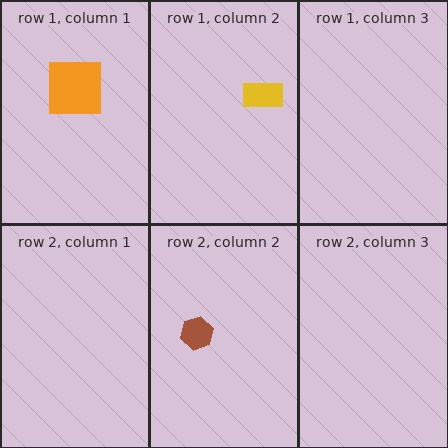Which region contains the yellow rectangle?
The row 1, column 2 region.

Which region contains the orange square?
The row 1, column 1 region.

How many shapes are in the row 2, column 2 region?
1.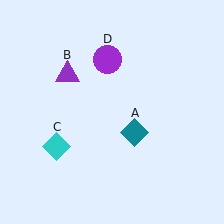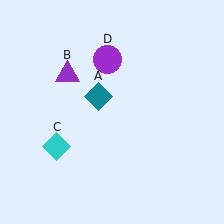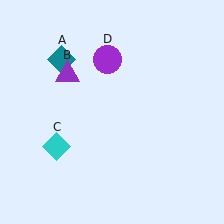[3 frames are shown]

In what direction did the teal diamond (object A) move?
The teal diamond (object A) moved up and to the left.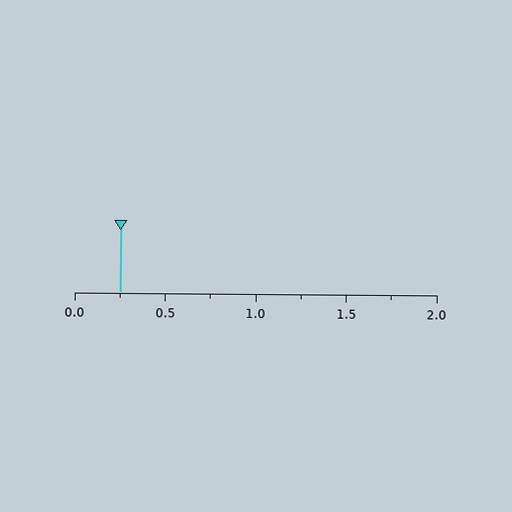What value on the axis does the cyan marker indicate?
The marker indicates approximately 0.25.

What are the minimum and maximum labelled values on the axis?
The axis runs from 0.0 to 2.0.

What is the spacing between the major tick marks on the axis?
The major ticks are spaced 0.5 apart.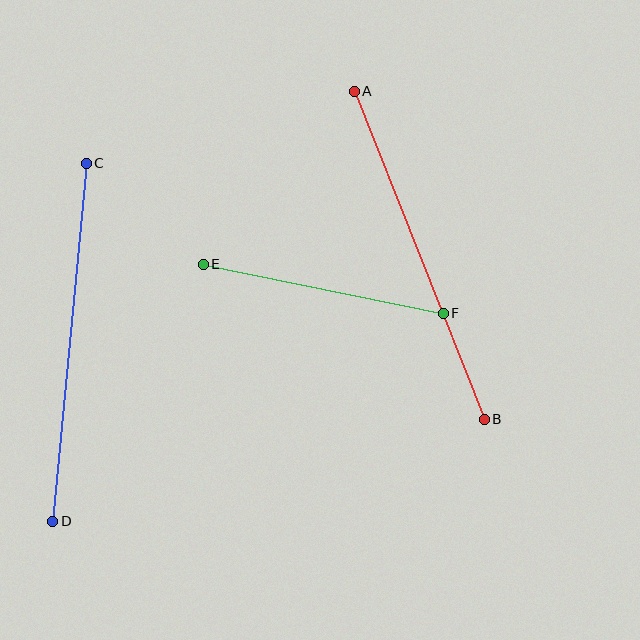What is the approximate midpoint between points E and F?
The midpoint is at approximately (323, 289) pixels.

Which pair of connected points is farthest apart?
Points C and D are farthest apart.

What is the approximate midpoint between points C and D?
The midpoint is at approximately (69, 342) pixels.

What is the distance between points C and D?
The distance is approximately 360 pixels.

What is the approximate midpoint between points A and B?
The midpoint is at approximately (419, 255) pixels.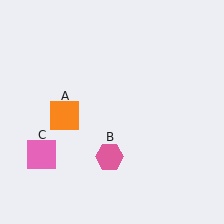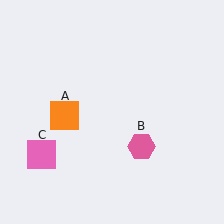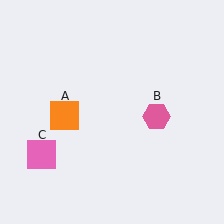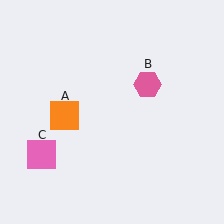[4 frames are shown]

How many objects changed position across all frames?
1 object changed position: pink hexagon (object B).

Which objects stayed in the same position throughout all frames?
Orange square (object A) and pink square (object C) remained stationary.